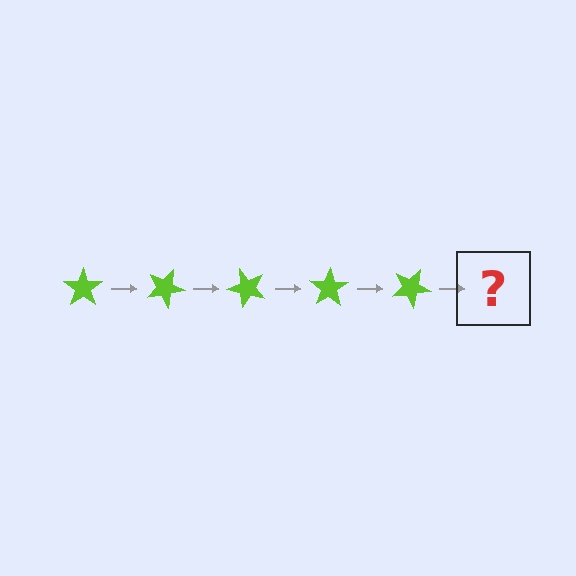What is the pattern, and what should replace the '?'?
The pattern is that the star rotates 25 degrees each step. The '?' should be a lime star rotated 125 degrees.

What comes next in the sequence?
The next element should be a lime star rotated 125 degrees.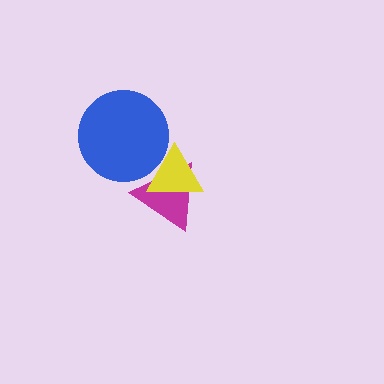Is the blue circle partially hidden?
Yes, it is partially covered by another shape.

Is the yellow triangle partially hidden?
No, no other shape covers it.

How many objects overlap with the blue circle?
2 objects overlap with the blue circle.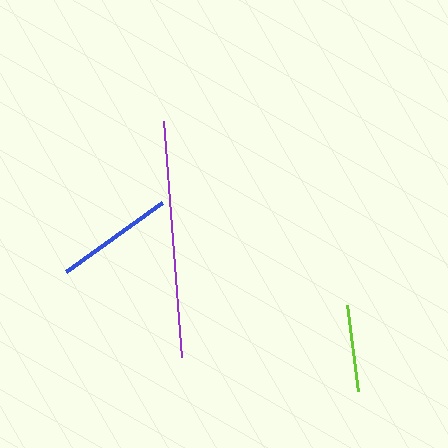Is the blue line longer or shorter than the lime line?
The blue line is longer than the lime line.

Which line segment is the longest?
The purple line is the longest at approximately 236 pixels.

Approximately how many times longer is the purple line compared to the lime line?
The purple line is approximately 2.7 times the length of the lime line.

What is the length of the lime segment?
The lime segment is approximately 87 pixels long.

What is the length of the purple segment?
The purple segment is approximately 236 pixels long.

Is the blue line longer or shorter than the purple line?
The purple line is longer than the blue line.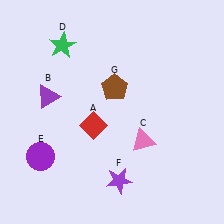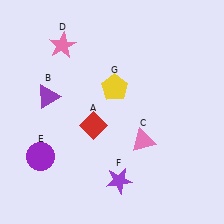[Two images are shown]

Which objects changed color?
D changed from green to pink. G changed from brown to yellow.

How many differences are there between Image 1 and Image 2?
There are 2 differences between the two images.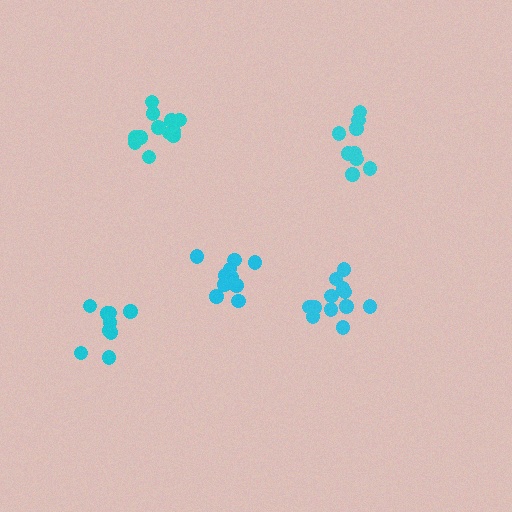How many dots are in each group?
Group 1: 9 dots, Group 2: 12 dots, Group 3: 11 dots, Group 4: 9 dots, Group 5: 12 dots (53 total).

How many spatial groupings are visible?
There are 5 spatial groupings.